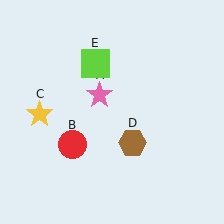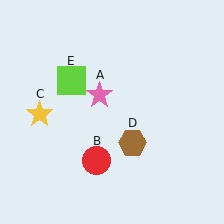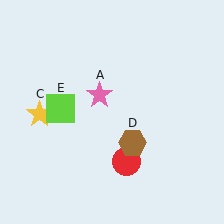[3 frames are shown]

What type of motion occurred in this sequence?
The red circle (object B), lime square (object E) rotated counterclockwise around the center of the scene.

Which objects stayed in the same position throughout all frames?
Pink star (object A) and yellow star (object C) and brown hexagon (object D) remained stationary.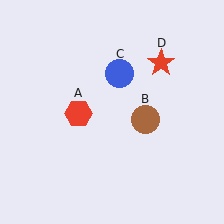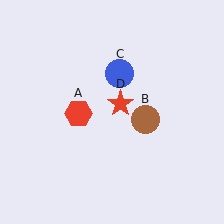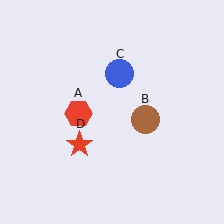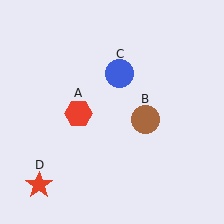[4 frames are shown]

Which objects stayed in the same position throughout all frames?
Red hexagon (object A) and brown circle (object B) and blue circle (object C) remained stationary.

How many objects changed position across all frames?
1 object changed position: red star (object D).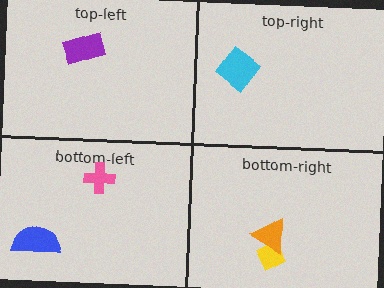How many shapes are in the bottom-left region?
2.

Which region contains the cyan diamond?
The top-right region.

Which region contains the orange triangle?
The bottom-right region.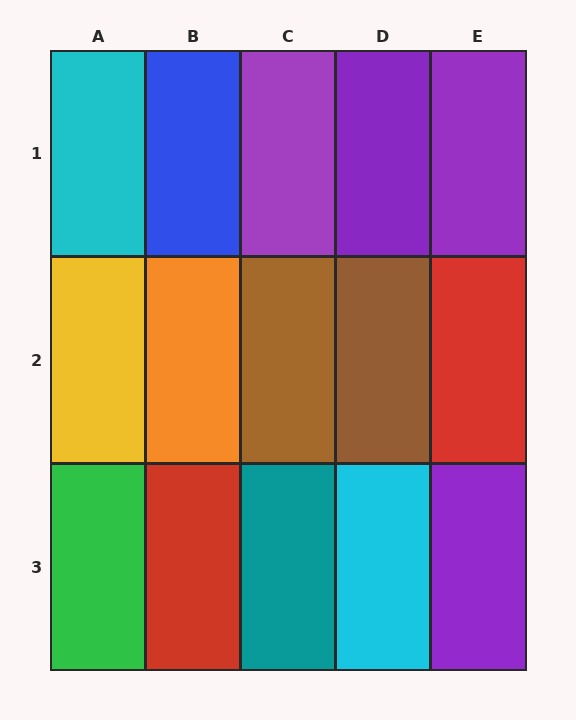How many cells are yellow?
1 cell is yellow.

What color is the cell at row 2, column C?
Brown.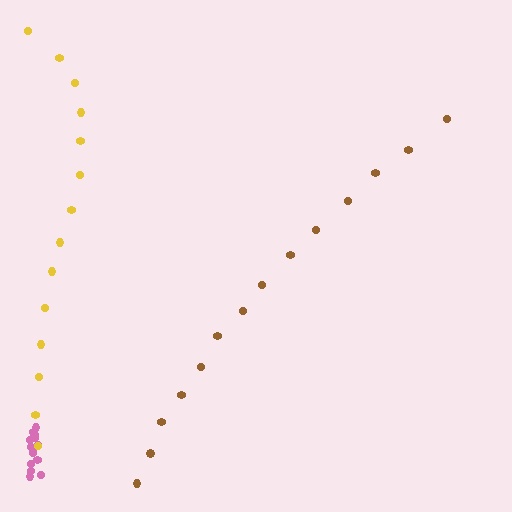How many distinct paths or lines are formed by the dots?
There are 3 distinct paths.